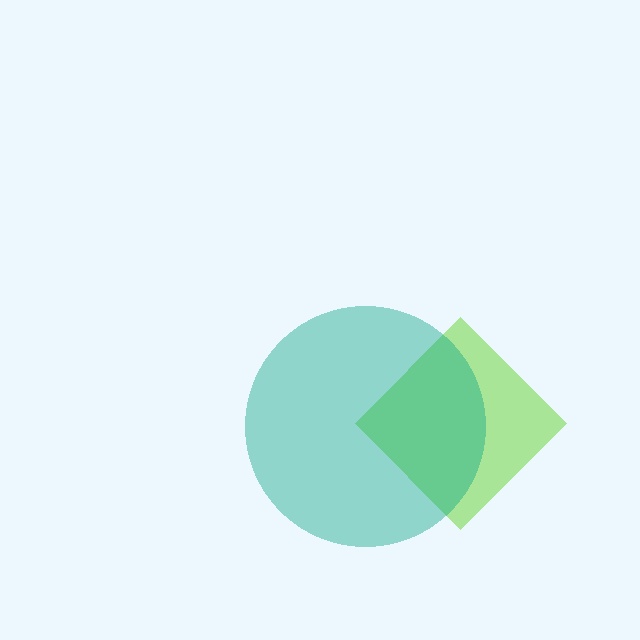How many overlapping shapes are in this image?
There are 2 overlapping shapes in the image.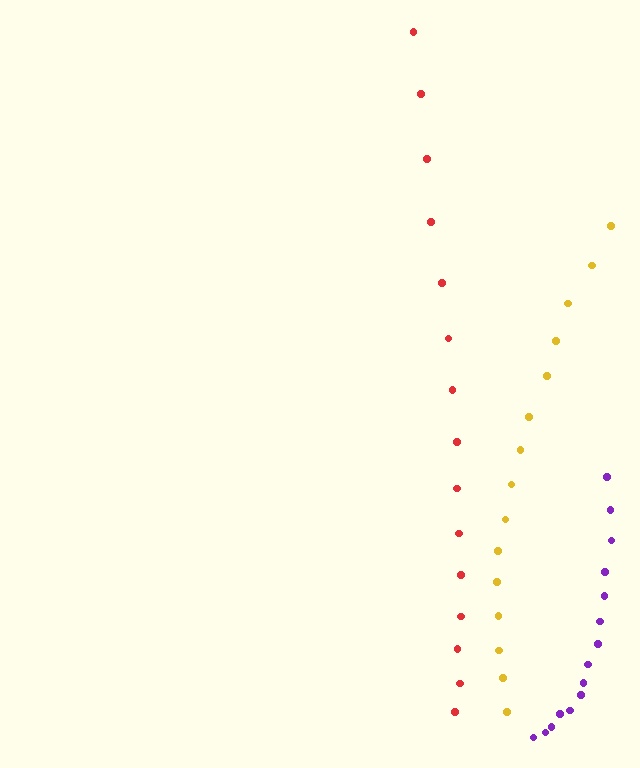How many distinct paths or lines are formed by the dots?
There are 3 distinct paths.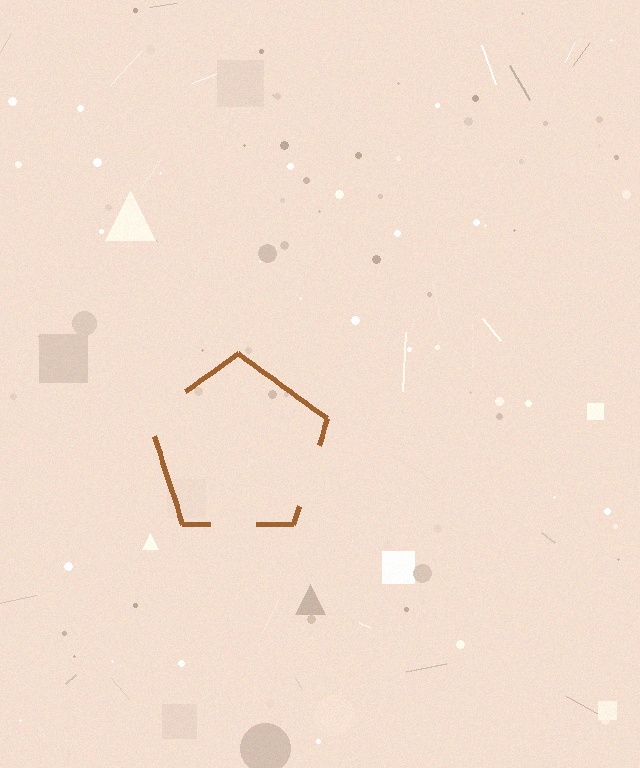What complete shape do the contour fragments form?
The contour fragments form a pentagon.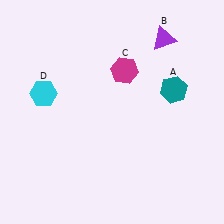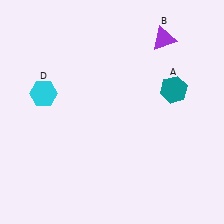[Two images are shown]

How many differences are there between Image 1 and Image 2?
There is 1 difference between the two images.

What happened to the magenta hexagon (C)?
The magenta hexagon (C) was removed in Image 2. It was in the top-right area of Image 1.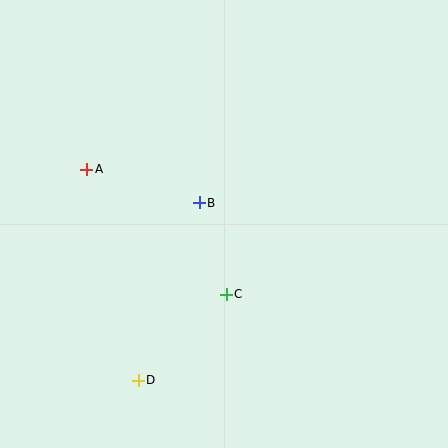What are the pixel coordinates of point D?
Point D is at (138, 380).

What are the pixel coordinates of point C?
Point C is at (226, 294).